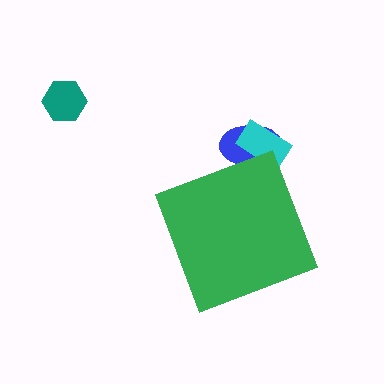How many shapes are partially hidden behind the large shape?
2 shapes are partially hidden.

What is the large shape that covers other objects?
A green diamond.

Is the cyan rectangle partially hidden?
Yes, the cyan rectangle is partially hidden behind the green diamond.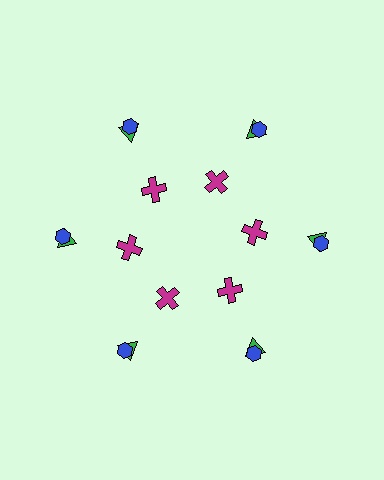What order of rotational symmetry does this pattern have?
This pattern has 6-fold rotational symmetry.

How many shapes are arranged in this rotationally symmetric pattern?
There are 18 shapes, arranged in 6 groups of 3.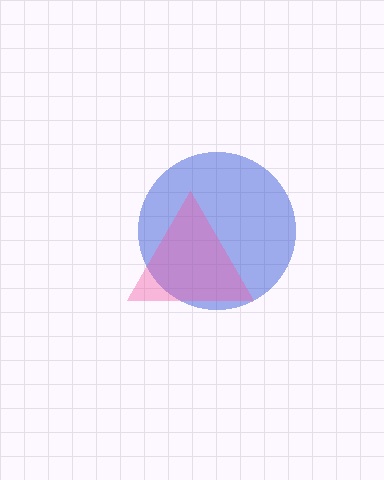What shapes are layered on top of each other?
The layered shapes are: a blue circle, a pink triangle.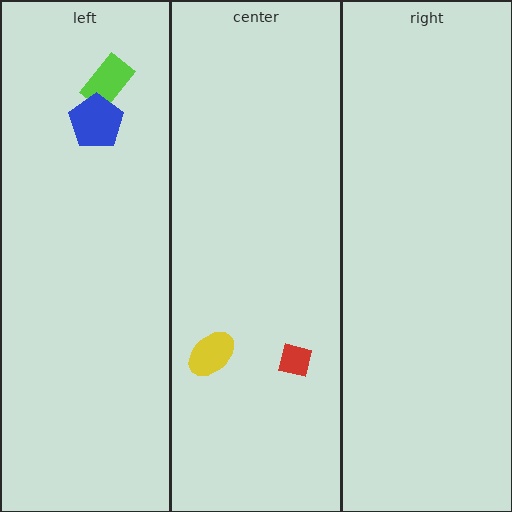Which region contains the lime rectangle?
The left region.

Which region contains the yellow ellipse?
The center region.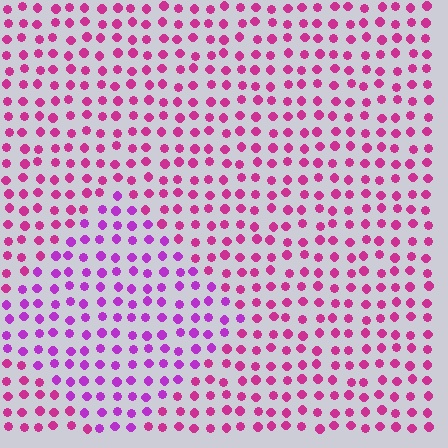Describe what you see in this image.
The image is filled with small magenta elements in a uniform arrangement. A diamond-shaped region is visible where the elements are tinted to a slightly different hue, forming a subtle color boundary.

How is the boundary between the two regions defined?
The boundary is defined purely by a slight shift in hue (about 30 degrees). Spacing, size, and orientation are identical on both sides.